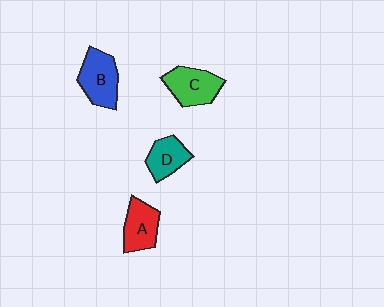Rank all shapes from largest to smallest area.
From largest to smallest: B (blue), C (green), A (red), D (teal).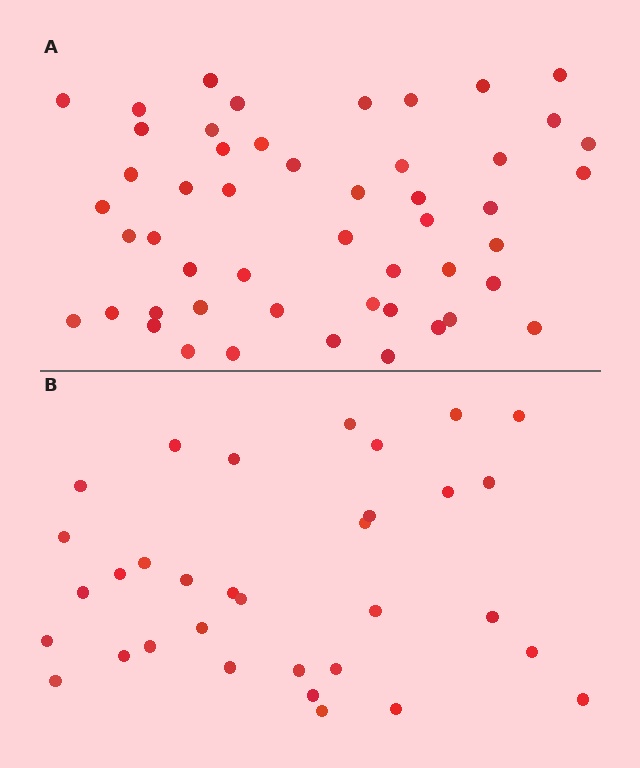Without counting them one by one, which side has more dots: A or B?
Region A (the top region) has more dots.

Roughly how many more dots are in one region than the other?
Region A has approximately 15 more dots than region B.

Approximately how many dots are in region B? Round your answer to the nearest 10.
About 30 dots. (The exact count is 33, which rounds to 30.)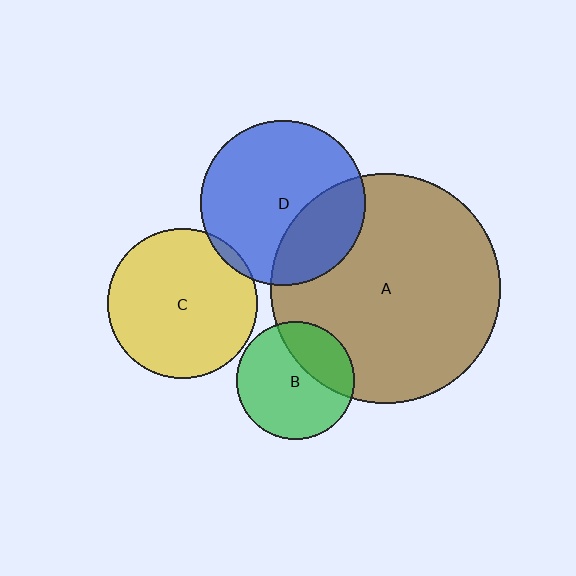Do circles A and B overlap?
Yes.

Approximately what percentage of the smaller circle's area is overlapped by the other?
Approximately 30%.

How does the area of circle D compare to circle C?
Approximately 1.2 times.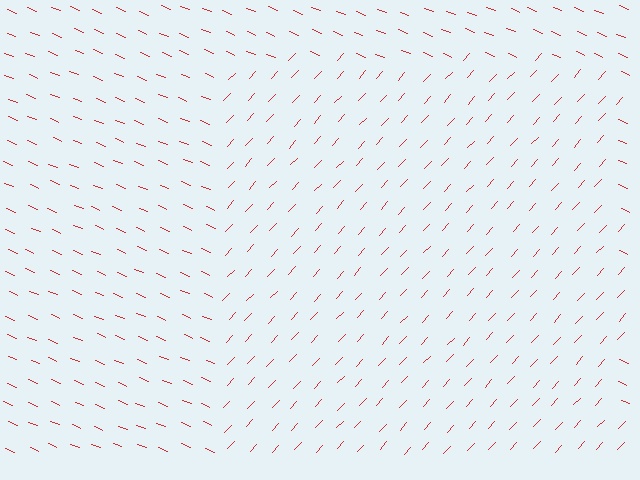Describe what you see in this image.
The image is filled with small red line segments. A rectangle region in the image has lines oriented differently from the surrounding lines, creating a visible texture boundary.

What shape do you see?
I see a rectangle.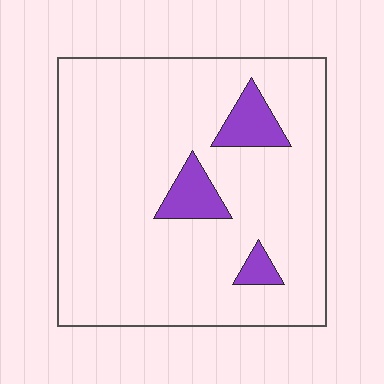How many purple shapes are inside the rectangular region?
3.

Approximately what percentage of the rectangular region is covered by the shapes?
Approximately 10%.